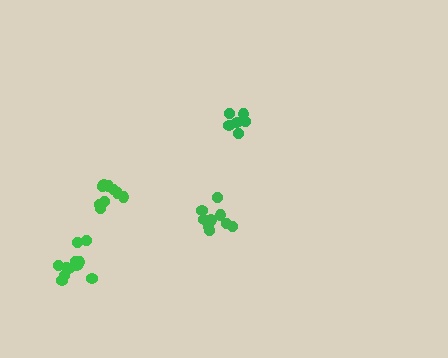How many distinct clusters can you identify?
There are 4 distinct clusters.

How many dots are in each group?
Group 1: 11 dots, Group 2: 6 dots, Group 3: 9 dots, Group 4: 9 dots (35 total).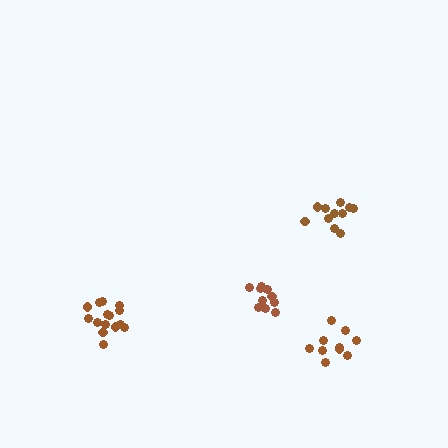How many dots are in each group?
Group 1: 11 dots, Group 2: 10 dots, Group 3: 15 dots, Group 4: 10 dots (46 total).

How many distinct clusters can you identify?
There are 4 distinct clusters.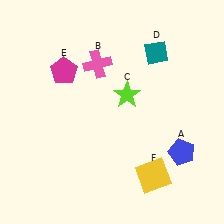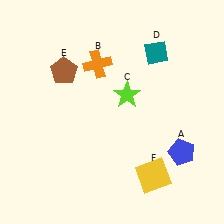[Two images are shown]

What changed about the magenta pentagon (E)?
In Image 1, E is magenta. In Image 2, it changed to brown.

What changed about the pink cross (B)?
In Image 1, B is pink. In Image 2, it changed to orange.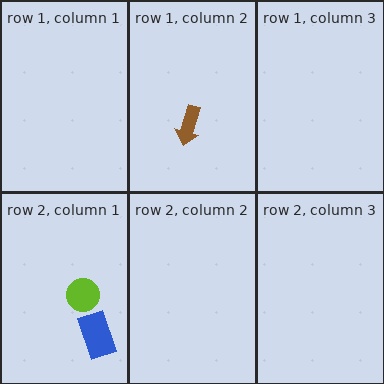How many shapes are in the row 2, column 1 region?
2.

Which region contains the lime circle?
The row 2, column 1 region.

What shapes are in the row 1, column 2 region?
The brown arrow.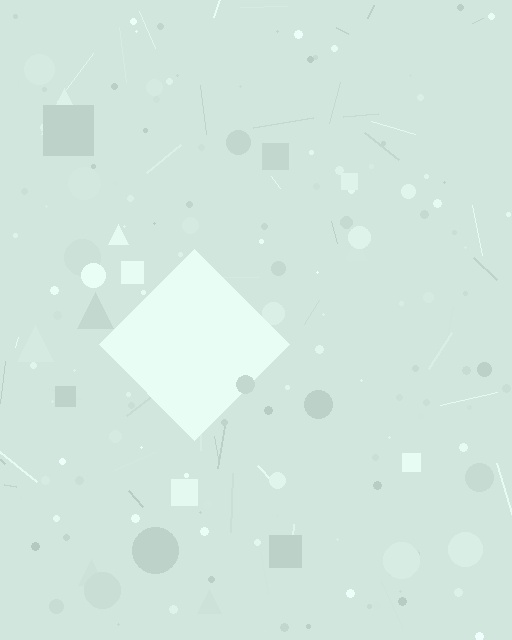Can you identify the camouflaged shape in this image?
The camouflaged shape is a diamond.